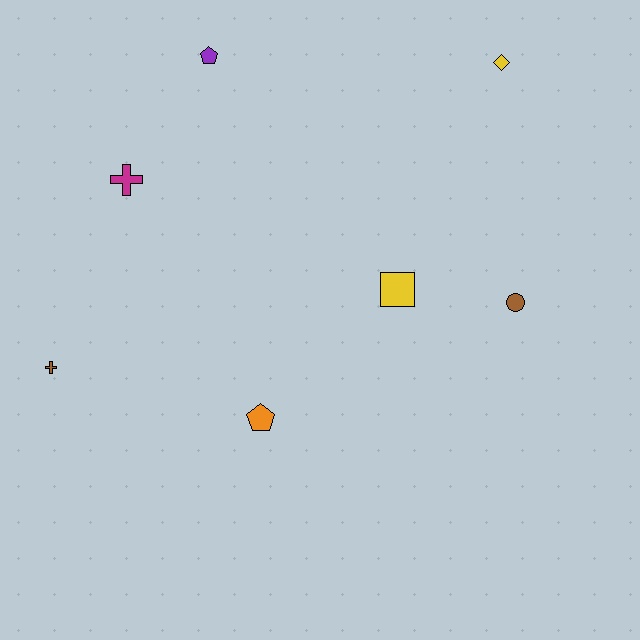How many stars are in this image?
There are no stars.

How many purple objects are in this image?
There is 1 purple object.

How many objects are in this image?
There are 7 objects.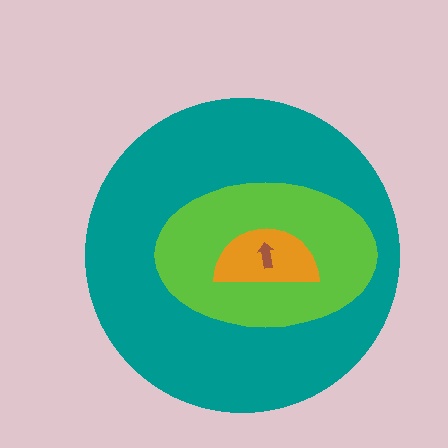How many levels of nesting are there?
4.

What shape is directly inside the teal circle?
The lime ellipse.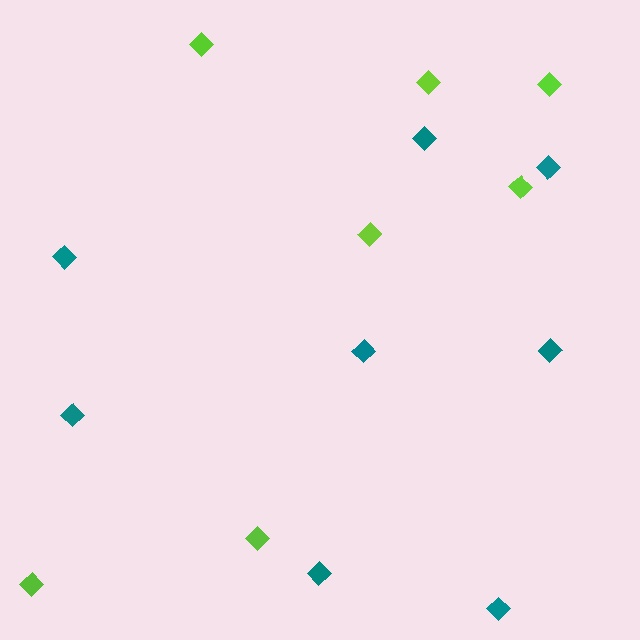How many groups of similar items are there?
There are 2 groups: one group of lime diamonds (7) and one group of teal diamonds (8).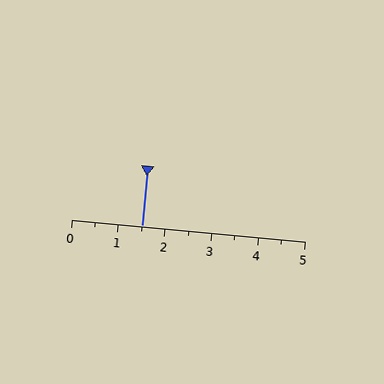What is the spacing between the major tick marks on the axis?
The major ticks are spaced 1 apart.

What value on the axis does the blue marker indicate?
The marker indicates approximately 1.5.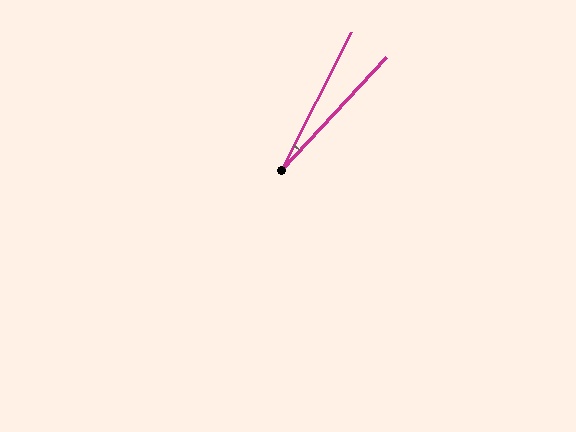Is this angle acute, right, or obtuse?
It is acute.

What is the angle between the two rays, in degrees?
Approximately 16 degrees.